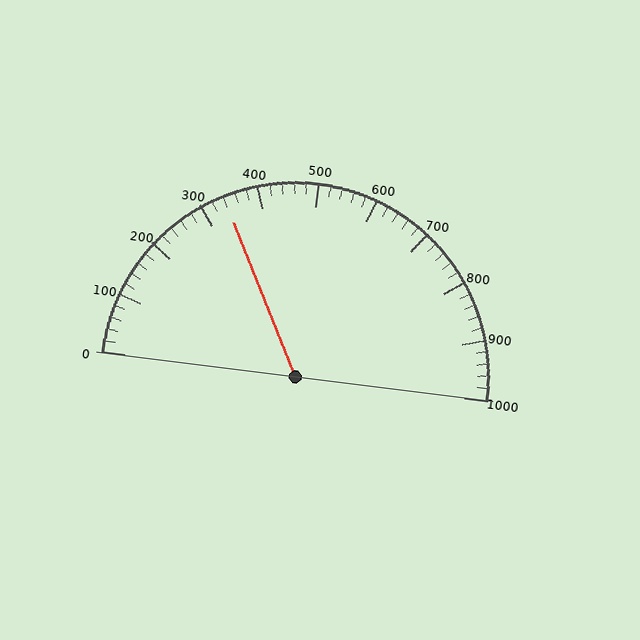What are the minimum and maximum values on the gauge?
The gauge ranges from 0 to 1000.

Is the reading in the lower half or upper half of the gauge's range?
The reading is in the lower half of the range (0 to 1000).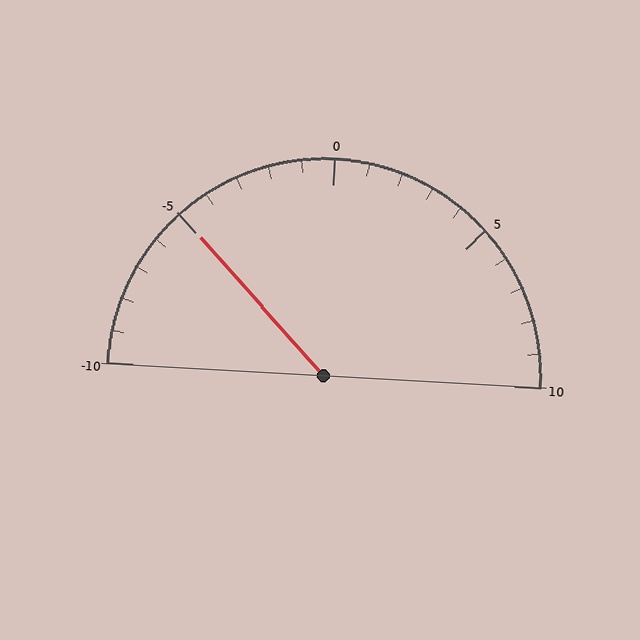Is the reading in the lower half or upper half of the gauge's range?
The reading is in the lower half of the range (-10 to 10).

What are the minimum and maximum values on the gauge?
The gauge ranges from -10 to 10.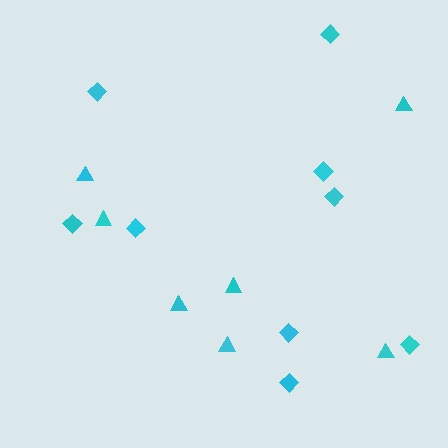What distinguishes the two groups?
There are 2 groups: one group of diamonds (9) and one group of triangles (7).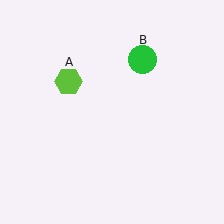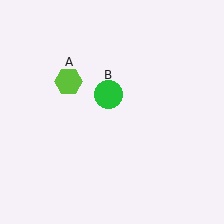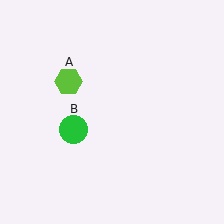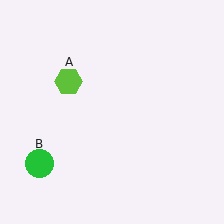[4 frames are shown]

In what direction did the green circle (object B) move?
The green circle (object B) moved down and to the left.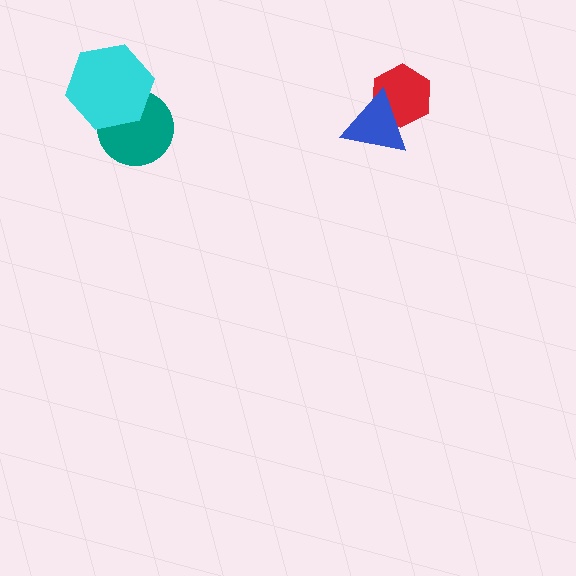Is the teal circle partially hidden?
Yes, it is partially covered by another shape.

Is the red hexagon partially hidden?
Yes, it is partially covered by another shape.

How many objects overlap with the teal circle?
1 object overlaps with the teal circle.